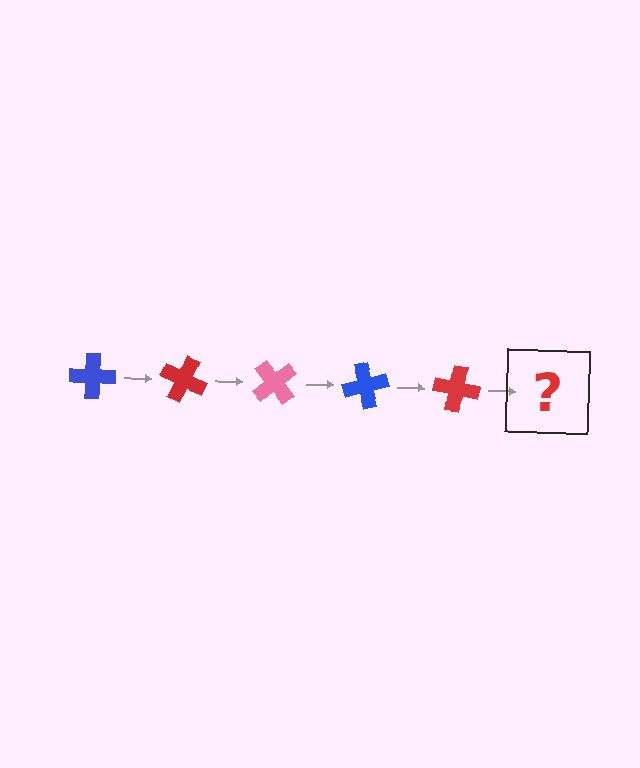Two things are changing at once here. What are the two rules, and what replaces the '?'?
The two rules are that it rotates 25 degrees each step and the color cycles through blue, red, and pink. The '?' should be a pink cross, rotated 125 degrees from the start.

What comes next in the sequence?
The next element should be a pink cross, rotated 125 degrees from the start.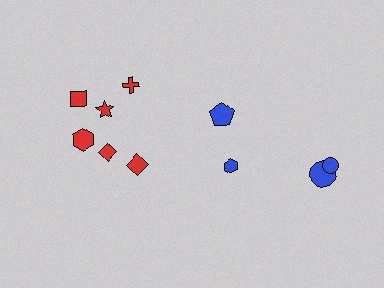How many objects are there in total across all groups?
There are 10 objects.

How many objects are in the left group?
There are 6 objects.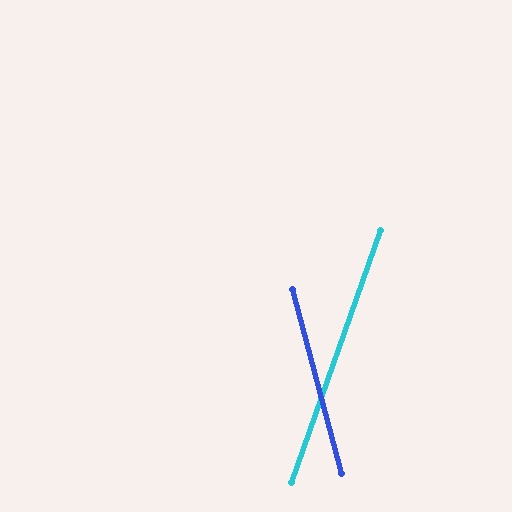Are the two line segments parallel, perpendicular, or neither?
Neither parallel nor perpendicular — they differ by about 34°.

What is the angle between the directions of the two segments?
Approximately 34 degrees.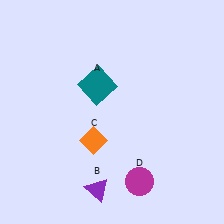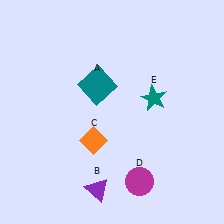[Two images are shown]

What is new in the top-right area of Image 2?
A teal star (E) was added in the top-right area of Image 2.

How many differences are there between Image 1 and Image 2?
There is 1 difference between the two images.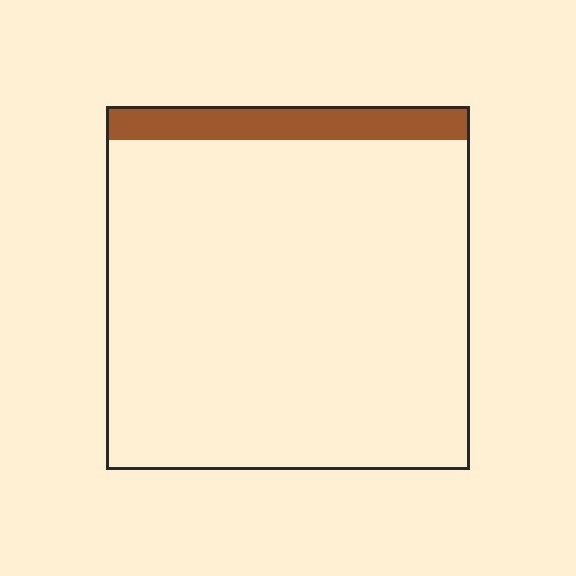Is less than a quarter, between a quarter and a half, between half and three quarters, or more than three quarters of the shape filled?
Less than a quarter.